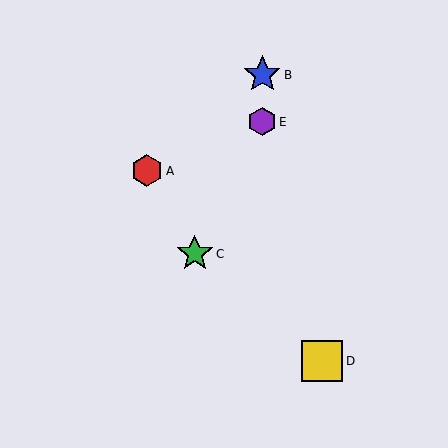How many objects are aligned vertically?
2 objects (B, E) are aligned vertically.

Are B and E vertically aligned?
Yes, both are at x≈262.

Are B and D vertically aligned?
No, B is at x≈262 and D is at x≈322.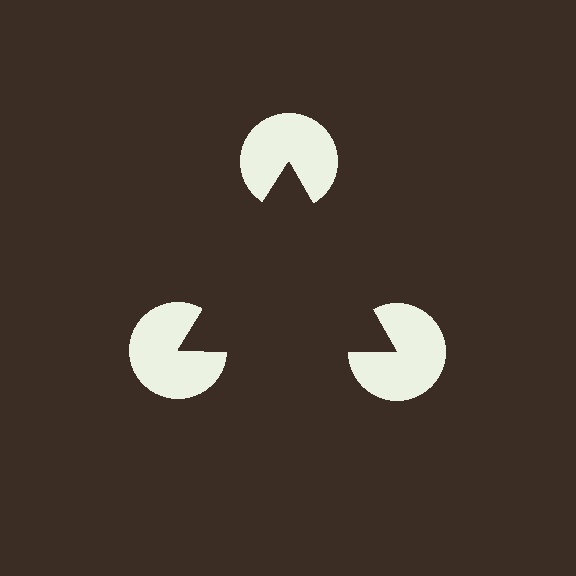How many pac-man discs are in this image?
There are 3 — one at each vertex of the illusory triangle.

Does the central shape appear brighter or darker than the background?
It typically appears slightly darker than the background, even though no actual brightness change is drawn.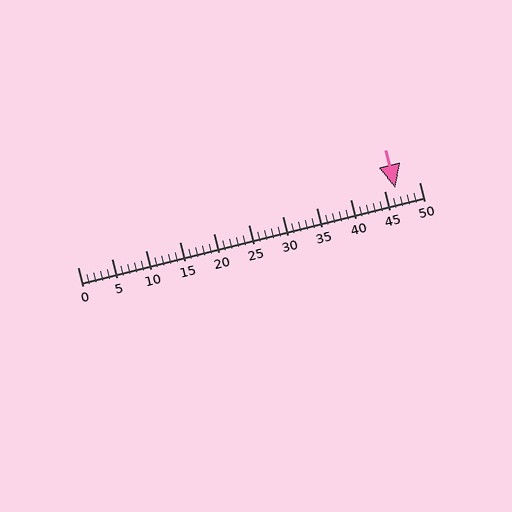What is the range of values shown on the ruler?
The ruler shows values from 0 to 50.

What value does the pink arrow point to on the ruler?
The pink arrow points to approximately 46.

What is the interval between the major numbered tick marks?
The major tick marks are spaced 5 units apart.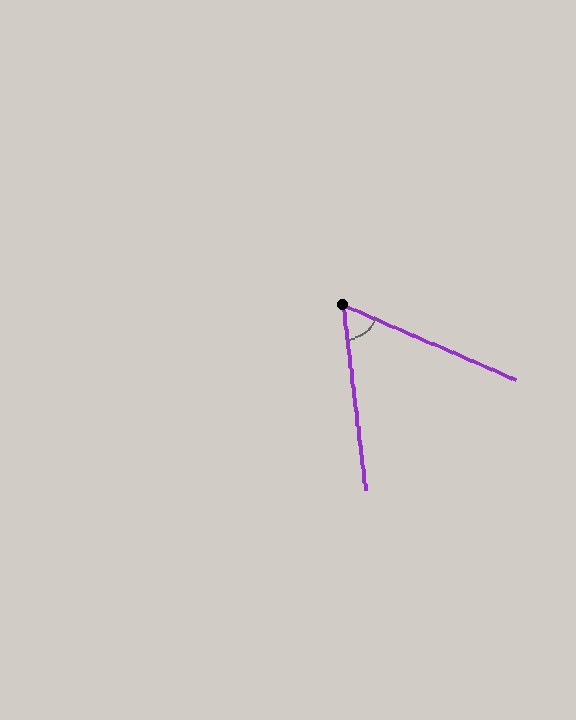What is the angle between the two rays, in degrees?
Approximately 59 degrees.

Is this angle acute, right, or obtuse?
It is acute.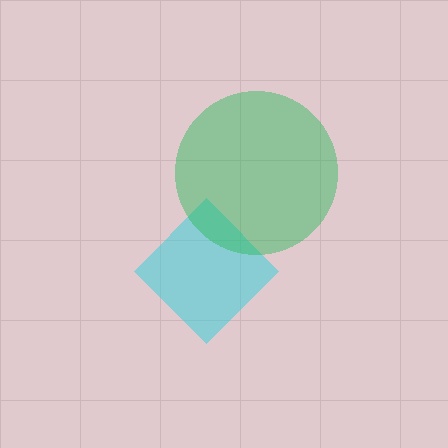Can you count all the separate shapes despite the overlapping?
Yes, there are 2 separate shapes.